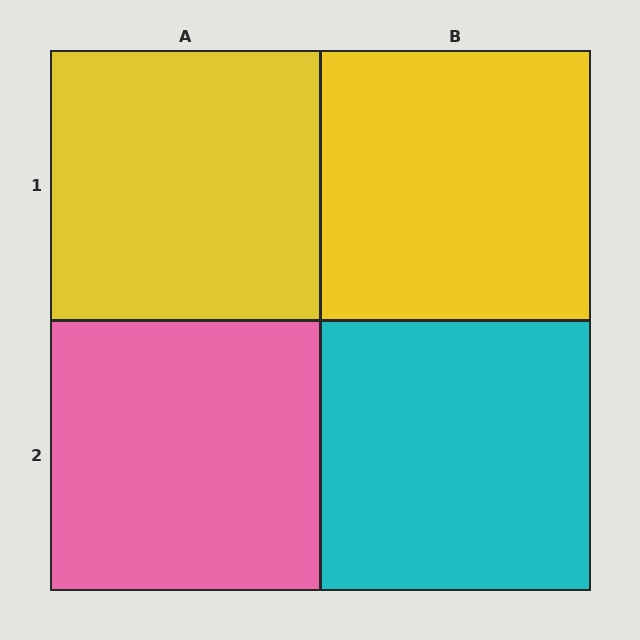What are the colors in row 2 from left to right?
Pink, cyan.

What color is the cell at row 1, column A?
Yellow.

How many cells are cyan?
1 cell is cyan.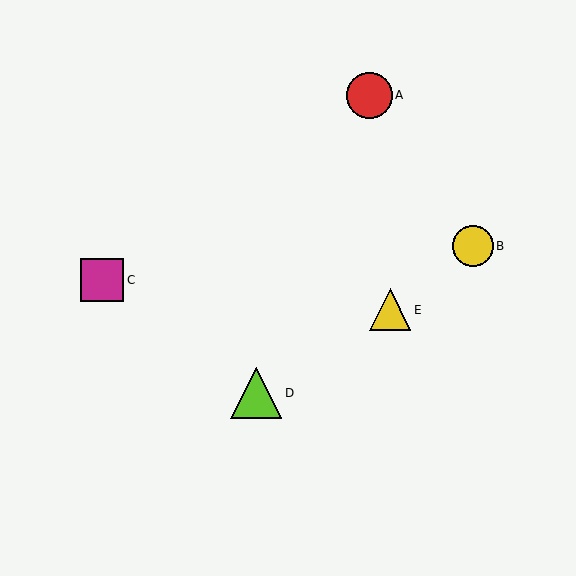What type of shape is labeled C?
Shape C is a magenta square.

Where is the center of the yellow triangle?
The center of the yellow triangle is at (390, 310).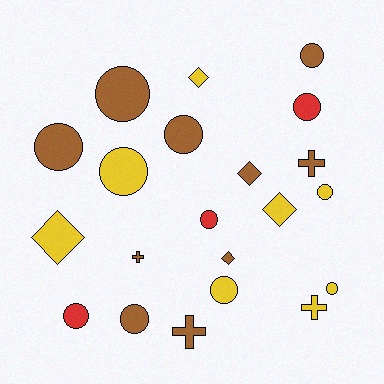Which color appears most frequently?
Brown, with 10 objects.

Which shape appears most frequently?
Circle, with 12 objects.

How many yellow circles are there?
There are 4 yellow circles.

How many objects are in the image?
There are 21 objects.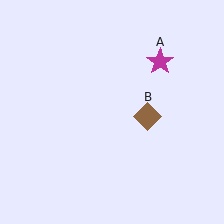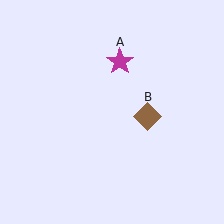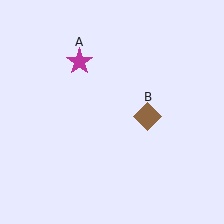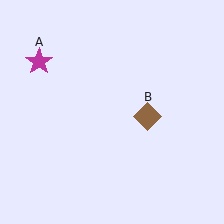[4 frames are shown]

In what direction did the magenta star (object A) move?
The magenta star (object A) moved left.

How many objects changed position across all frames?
1 object changed position: magenta star (object A).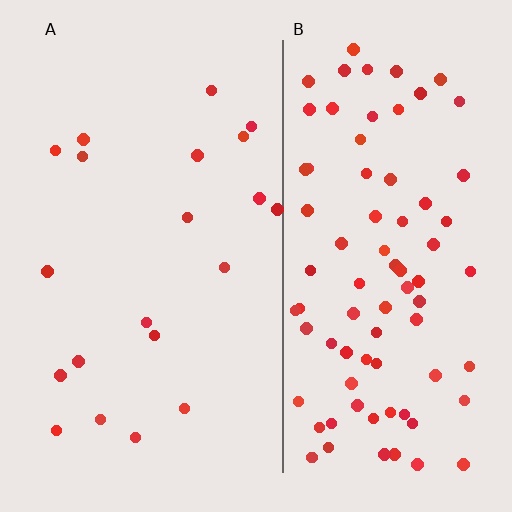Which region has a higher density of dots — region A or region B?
B (the right).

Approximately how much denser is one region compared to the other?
Approximately 4.1× — region B over region A.